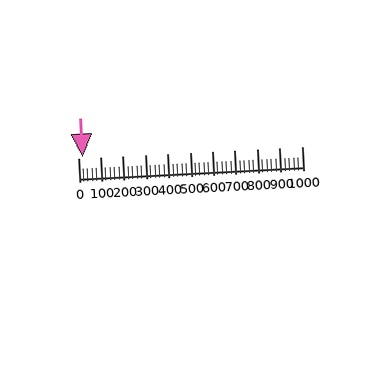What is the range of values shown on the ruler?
The ruler shows values from 0 to 1000.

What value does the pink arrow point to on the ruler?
The pink arrow points to approximately 20.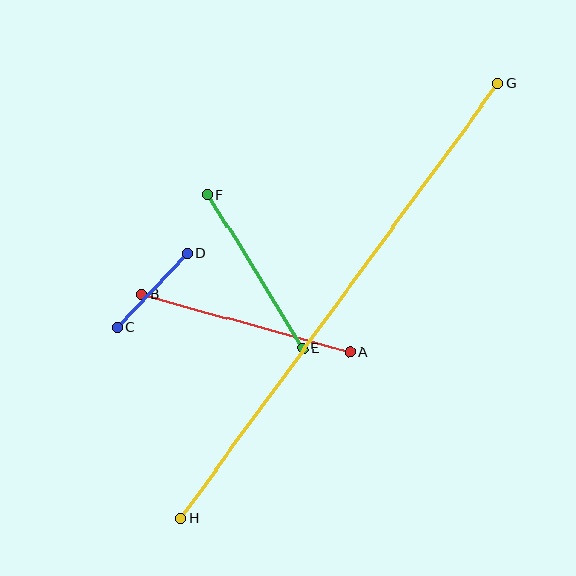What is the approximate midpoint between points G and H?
The midpoint is at approximately (339, 301) pixels.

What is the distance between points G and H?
The distance is approximately 538 pixels.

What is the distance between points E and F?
The distance is approximately 181 pixels.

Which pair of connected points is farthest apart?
Points G and H are farthest apart.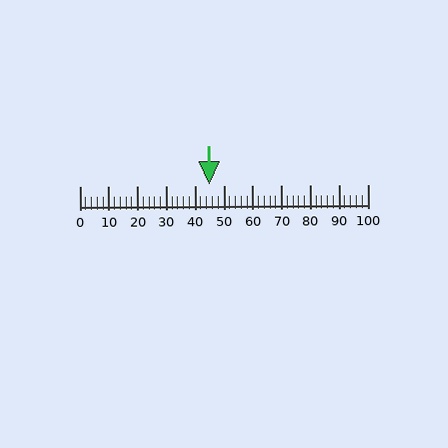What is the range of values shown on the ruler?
The ruler shows values from 0 to 100.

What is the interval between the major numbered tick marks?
The major tick marks are spaced 10 units apart.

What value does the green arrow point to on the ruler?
The green arrow points to approximately 45.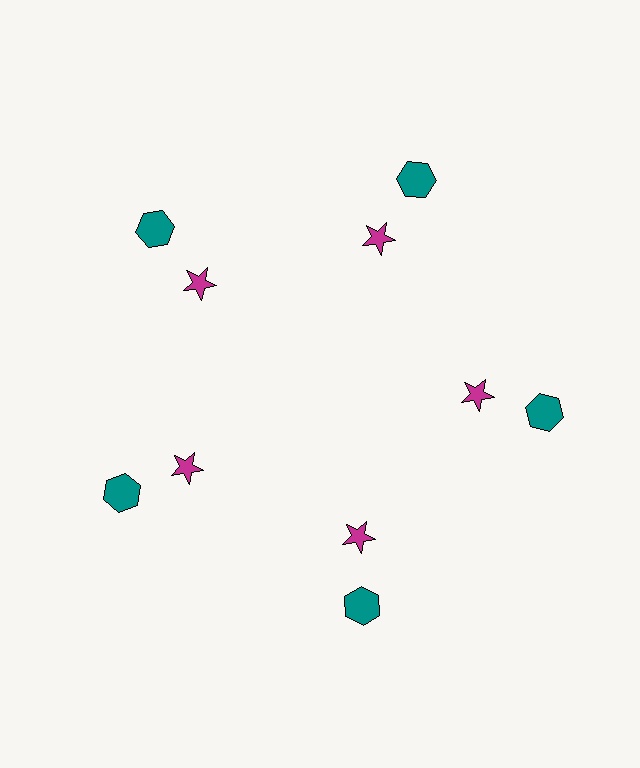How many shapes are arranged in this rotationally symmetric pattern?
There are 10 shapes, arranged in 5 groups of 2.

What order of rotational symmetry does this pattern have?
This pattern has 5-fold rotational symmetry.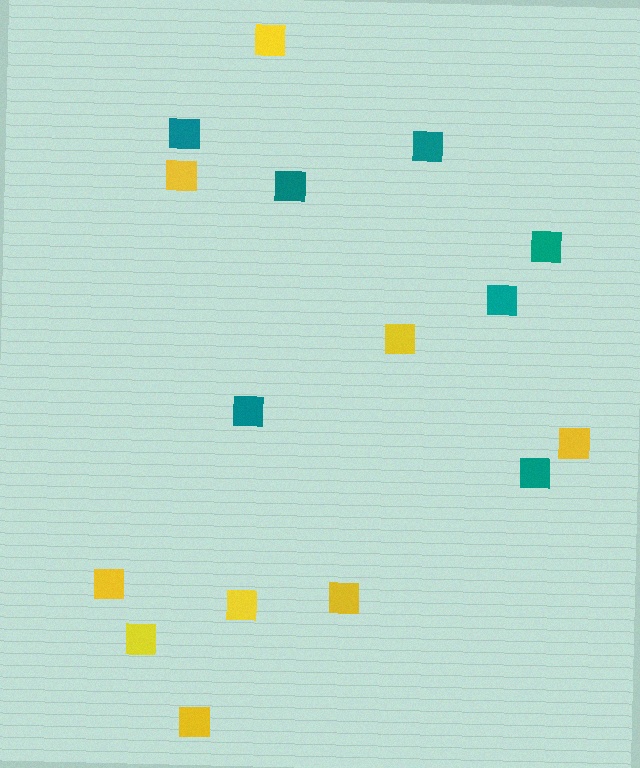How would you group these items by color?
There are 2 groups: one group of teal squares (7) and one group of yellow squares (9).